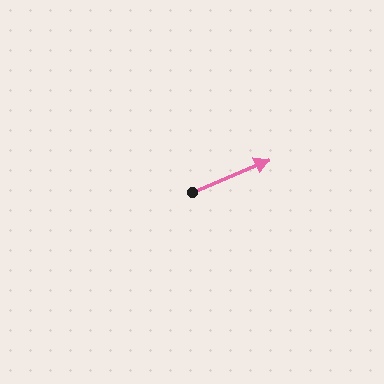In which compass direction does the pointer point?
Northeast.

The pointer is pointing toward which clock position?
Roughly 2 o'clock.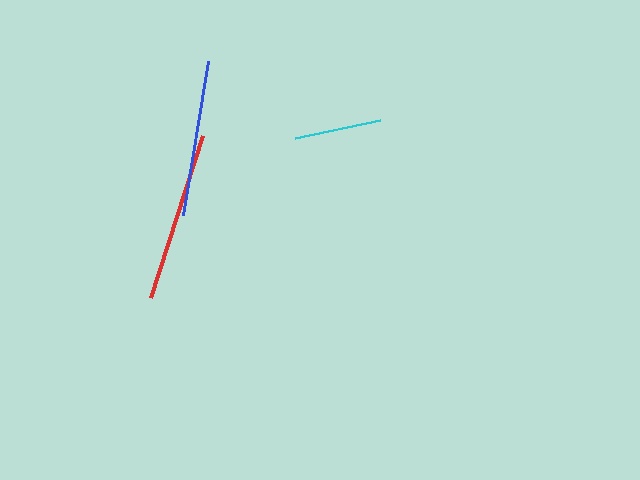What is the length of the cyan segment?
The cyan segment is approximately 87 pixels long.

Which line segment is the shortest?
The cyan line is the shortest at approximately 87 pixels.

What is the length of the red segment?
The red segment is approximately 171 pixels long.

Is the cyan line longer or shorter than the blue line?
The blue line is longer than the cyan line.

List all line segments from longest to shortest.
From longest to shortest: red, blue, cyan.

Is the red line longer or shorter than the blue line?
The red line is longer than the blue line.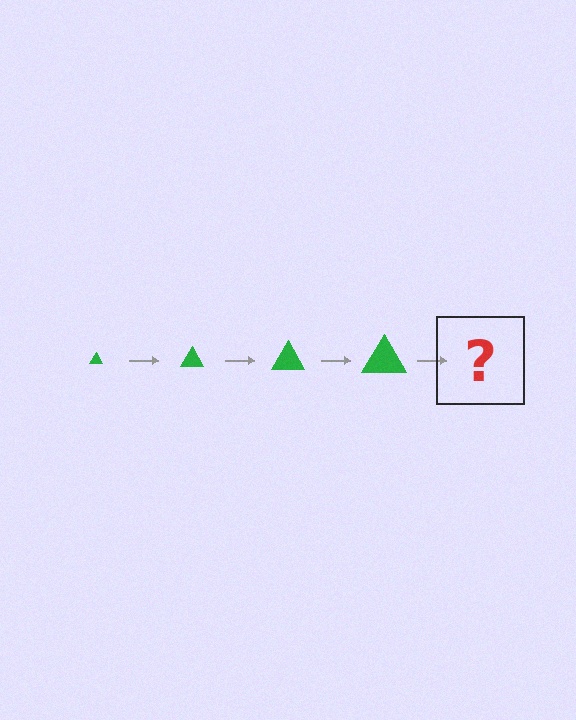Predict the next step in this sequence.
The next step is a green triangle, larger than the previous one.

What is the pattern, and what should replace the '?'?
The pattern is that the triangle gets progressively larger each step. The '?' should be a green triangle, larger than the previous one.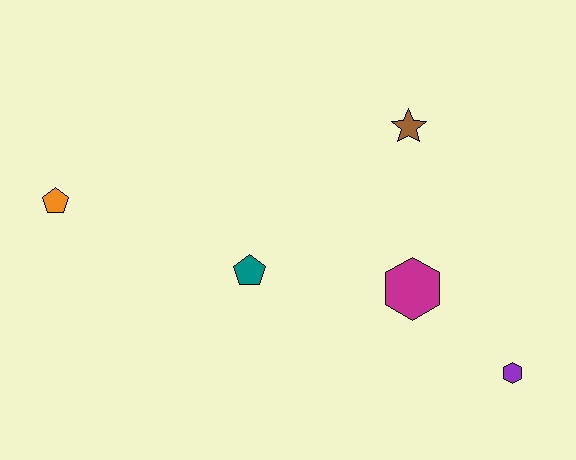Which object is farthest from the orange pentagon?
The purple hexagon is farthest from the orange pentagon.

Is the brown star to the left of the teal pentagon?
No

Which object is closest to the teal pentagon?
The magenta hexagon is closest to the teal pentagon.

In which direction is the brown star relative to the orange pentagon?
The brown star is to the right of the orange pentagon.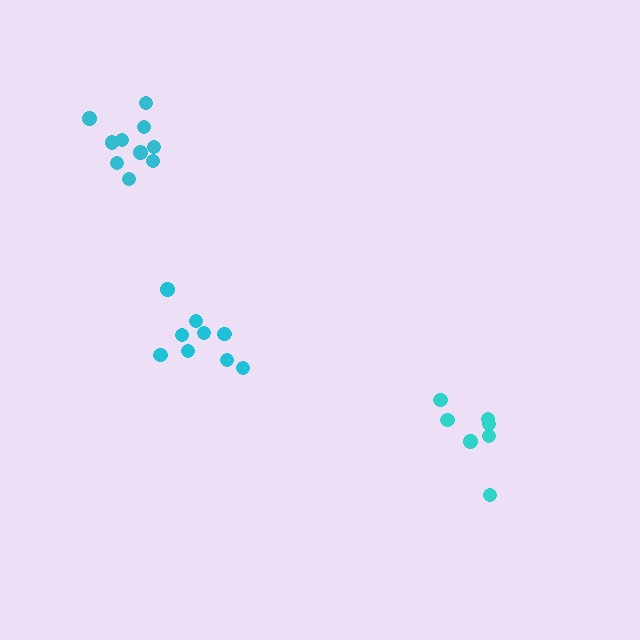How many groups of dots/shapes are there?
There are 3 groups.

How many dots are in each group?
Group 1: 9 dots, Group 2: 7 dots, Group 3: 10 dots (26 total).